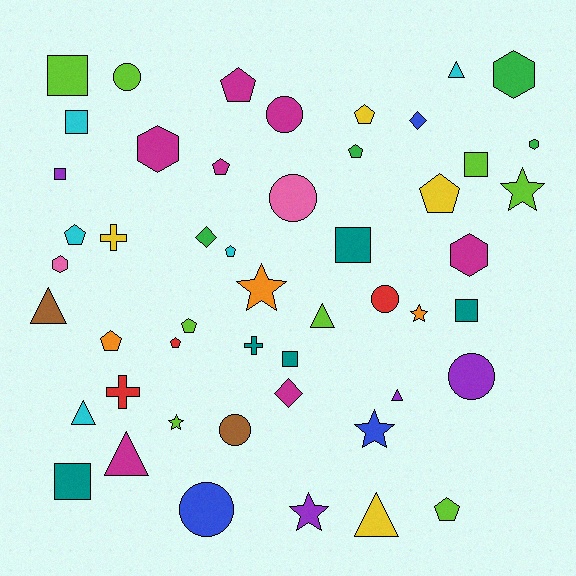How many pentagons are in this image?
There are 11 pentagons.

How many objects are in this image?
There are 50 objects.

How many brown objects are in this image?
There are 2 brown objects.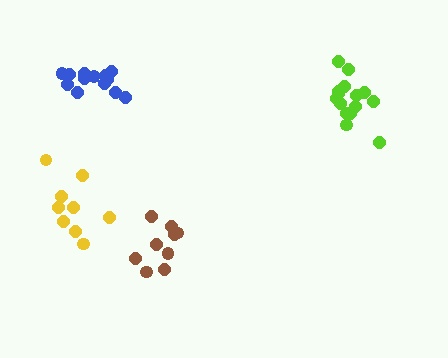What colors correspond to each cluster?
The clusters are colored: yellow, lime, blue, brown.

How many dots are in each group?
Group 1: 9 dots, Group 2: 15 dots, Group 3: 13 dots, Group 4: 9 dots (46 total).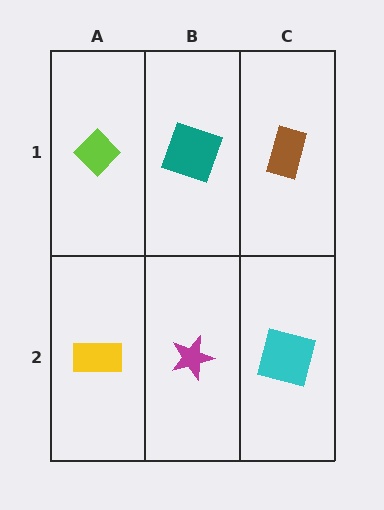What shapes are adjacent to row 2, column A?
A lime diamond (row 1, column A), a magenta star (row 2, column B).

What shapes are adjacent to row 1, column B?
A magenta star (row 2, column B), a lime diamond (row 1, column A), a brown rectangle (row 1, column C).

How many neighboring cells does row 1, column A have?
2.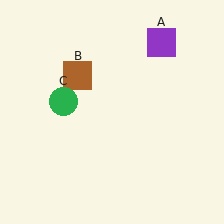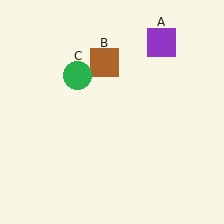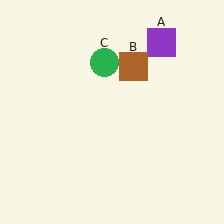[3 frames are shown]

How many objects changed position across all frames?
2 objects changed position: brown square (object B), green circle (object C).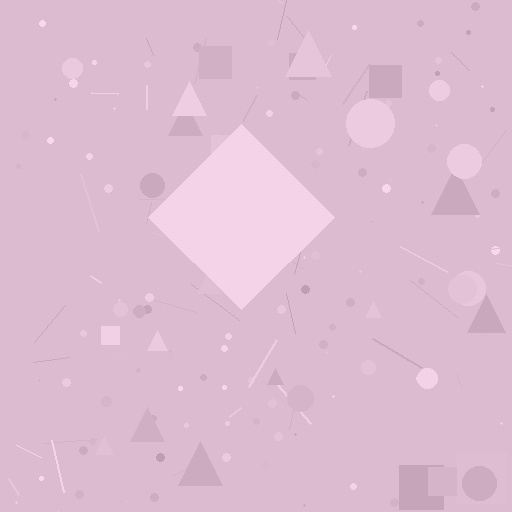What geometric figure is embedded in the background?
A diamond is embedded in the background.